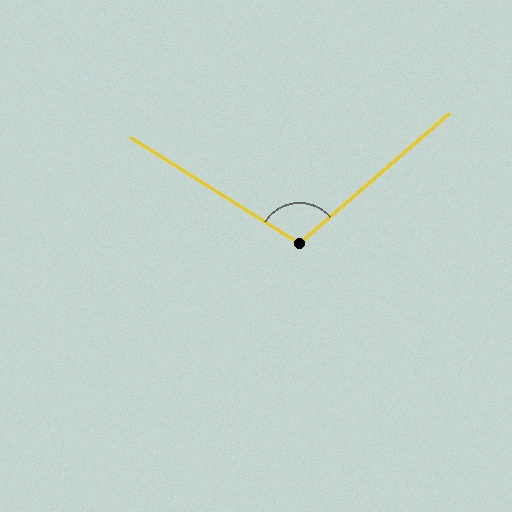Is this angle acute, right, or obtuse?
It is obtuse.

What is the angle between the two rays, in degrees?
Approximately 107 degrees.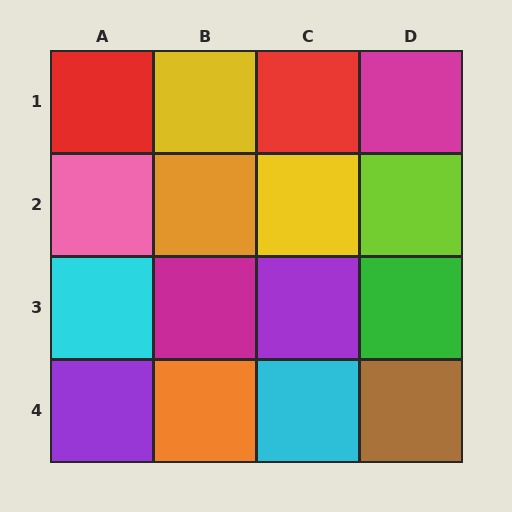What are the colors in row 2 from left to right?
Pink, orange, yellow, lime.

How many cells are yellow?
2 cells are yellow.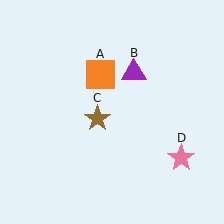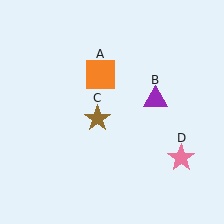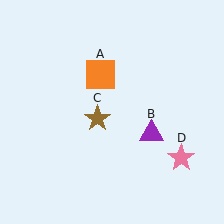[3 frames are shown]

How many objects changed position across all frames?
1 object changed position: purple triangle (object B).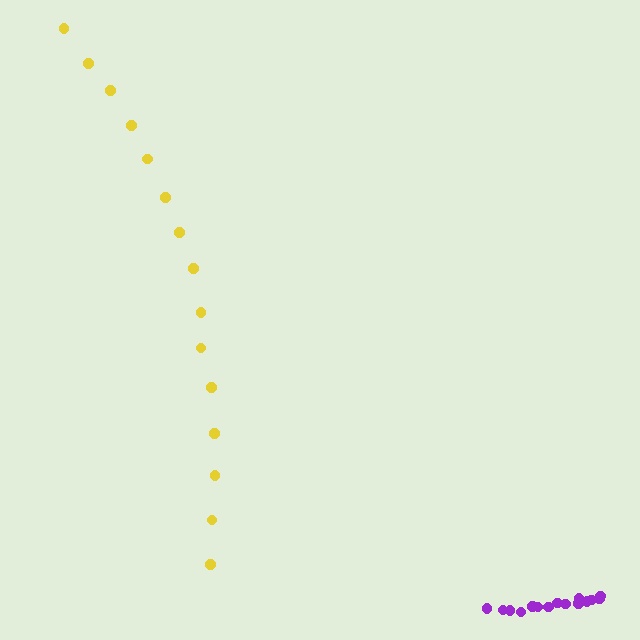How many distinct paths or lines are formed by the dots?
There are 2 distinct paths.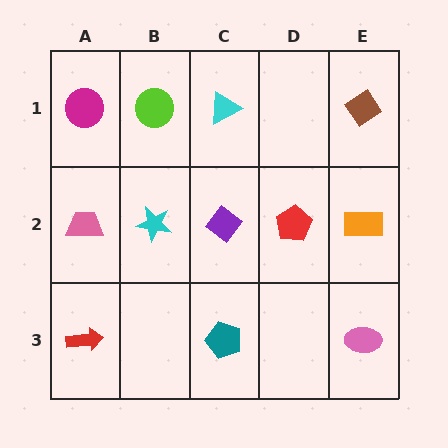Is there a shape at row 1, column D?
No, that cell is empty.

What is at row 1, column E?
A brown diamond.